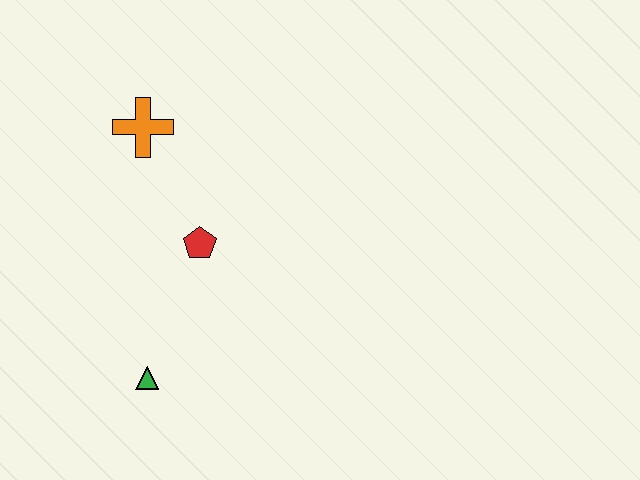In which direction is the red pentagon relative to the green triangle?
The red pentagon is above the green triangle.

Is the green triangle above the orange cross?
No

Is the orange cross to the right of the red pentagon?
No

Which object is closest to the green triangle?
The red pentagon is closest to the green triangle.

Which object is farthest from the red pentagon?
The green triangle is farthest from the red pentagon.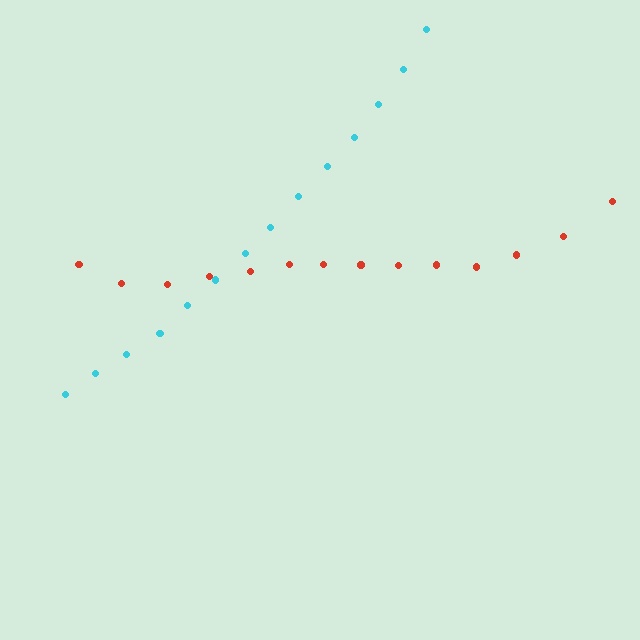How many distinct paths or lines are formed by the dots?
There are 2 distinct paths.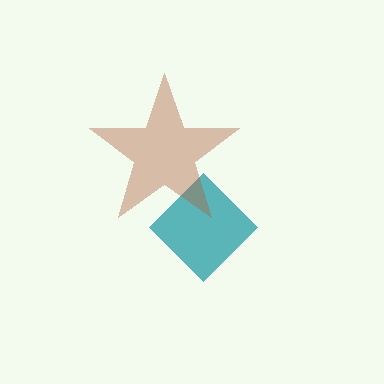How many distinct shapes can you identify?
There are 2 distinct shapes: a teal diamond, a brown star.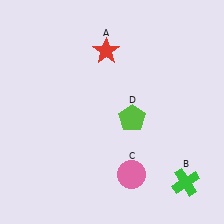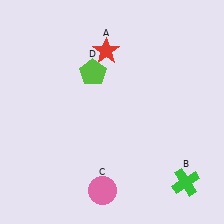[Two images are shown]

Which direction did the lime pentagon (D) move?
The lime pentagon (D) moved up.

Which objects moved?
The objects that moved are: the pink circle (C), the lime pentagon (D).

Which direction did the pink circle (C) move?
The pink circle (C) moved left.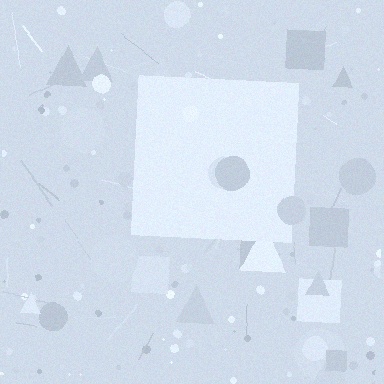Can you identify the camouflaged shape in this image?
The camouflaged shape is a square.